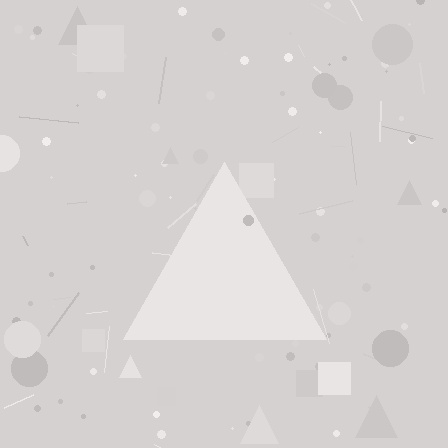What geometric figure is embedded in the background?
A triangle is embedded in the background.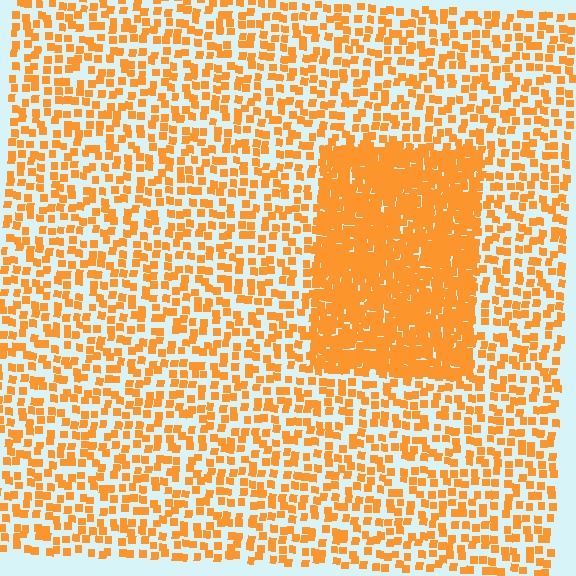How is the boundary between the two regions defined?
The boundary is defined by a change in element density (approximately 2.7x ratio). All elements are the same color, size, and shape.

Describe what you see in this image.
The image contains small orange elements arranged at two different densities. A rectangle-shaped region is visible where the elements are more densely packed than the surrounding area.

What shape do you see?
I see a rectangle.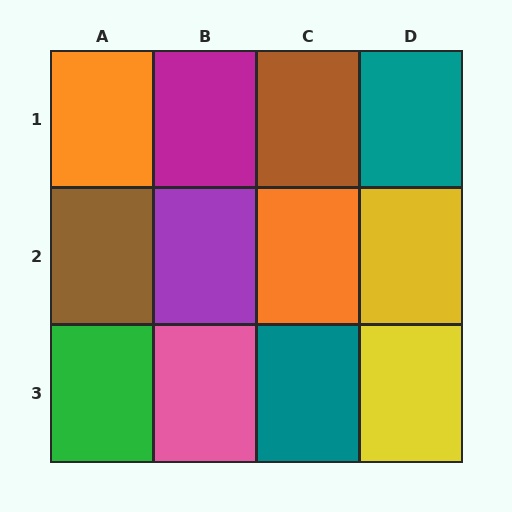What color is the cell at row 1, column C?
Brown.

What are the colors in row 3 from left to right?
Green, pink, teal, yellow.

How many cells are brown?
2 cells are brown.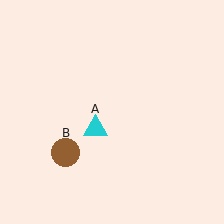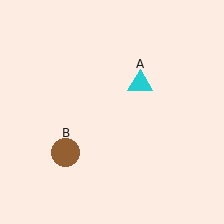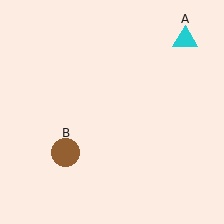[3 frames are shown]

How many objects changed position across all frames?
1 object changed position: cyan triangle (object A).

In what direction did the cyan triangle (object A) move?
The cyan triangle (object A) moved up and to the right.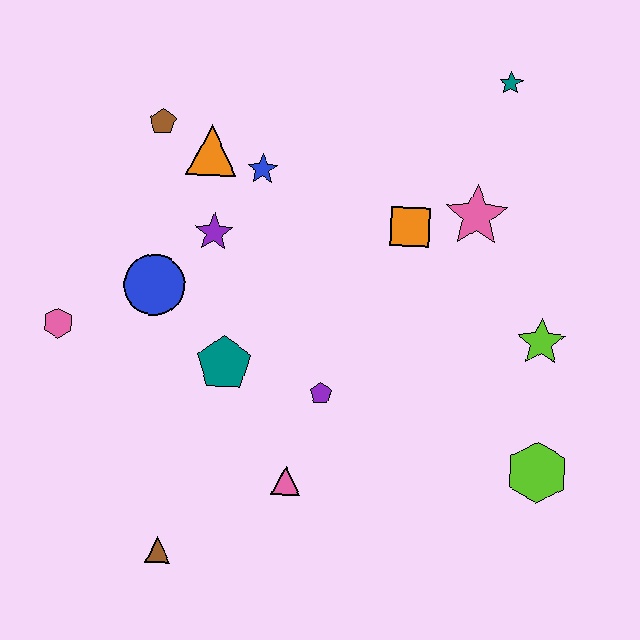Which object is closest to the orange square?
The pink star is closest to the orange square.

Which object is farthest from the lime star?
The pink hexagon is farthest from the lime star.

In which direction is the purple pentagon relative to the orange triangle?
The purple pentagon is below the orange triangle.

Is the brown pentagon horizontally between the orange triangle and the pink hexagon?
Yes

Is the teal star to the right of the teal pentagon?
Yes